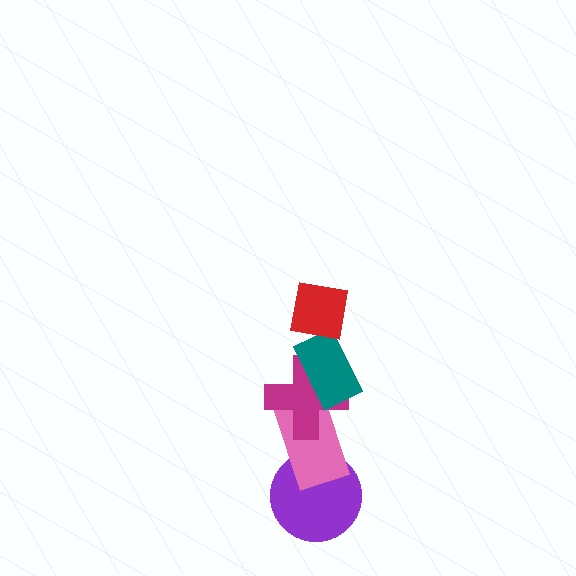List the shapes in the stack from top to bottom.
From top to bottom: the red square, the teal rectangle, the magenta cross, the pink rectangle, the purple circle.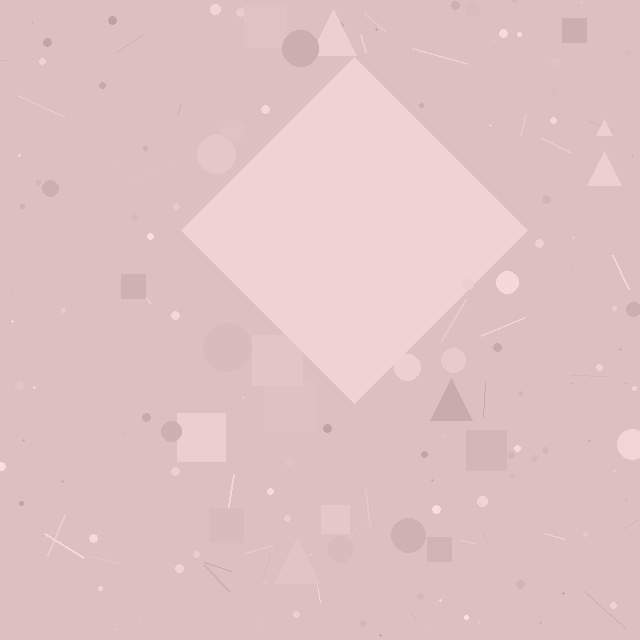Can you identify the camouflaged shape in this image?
The camouflaged shape is a diamond.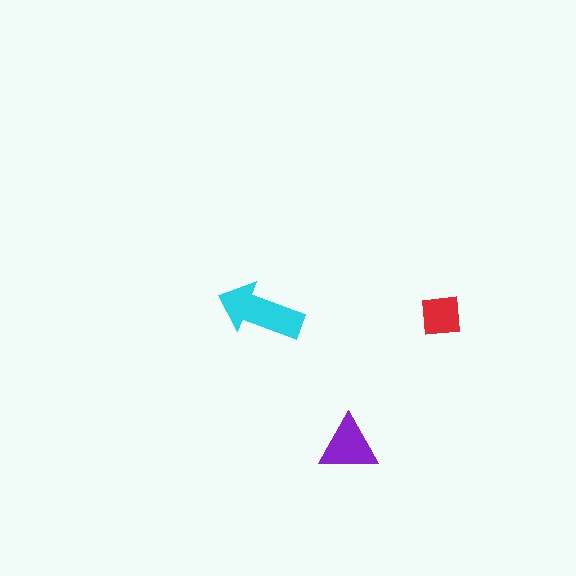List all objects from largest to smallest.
The cyan arrow, the purple triangle, the red square.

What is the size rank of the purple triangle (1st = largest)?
2nd.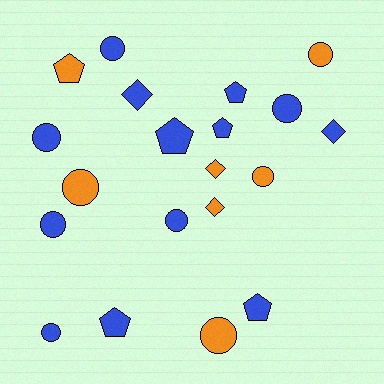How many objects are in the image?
There are 20 objects.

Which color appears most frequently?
Blue, with 13 objects.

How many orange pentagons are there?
There is 1 orange pentagon.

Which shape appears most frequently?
Circle, with 10 objects.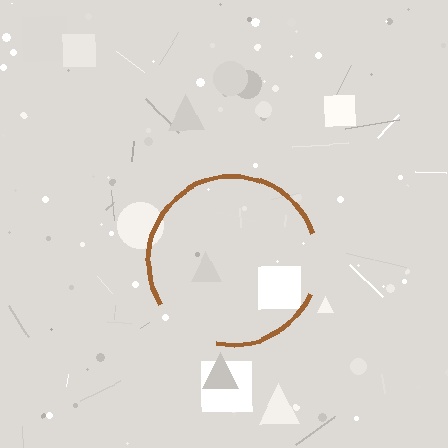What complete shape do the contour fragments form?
The contour fragments form a circle.